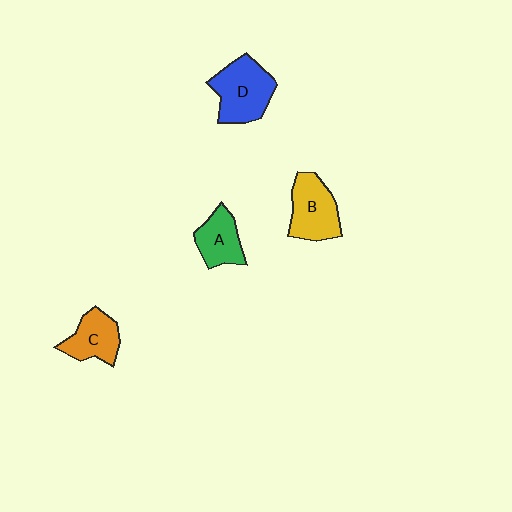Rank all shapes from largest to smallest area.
From largest to smallest: D (blue), B (yellow), C (orange), A (green).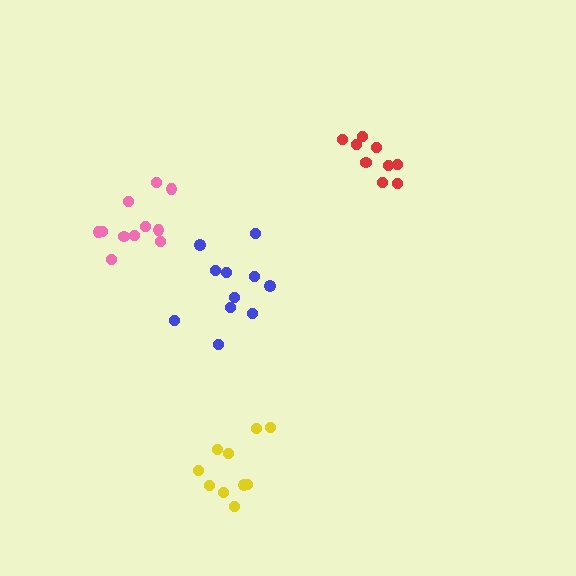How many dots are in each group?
Group 1: 11 dots, Group 2: 10 dots, Group 3: 9 dots, Group 4: 11 dots (41 total).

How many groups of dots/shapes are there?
There are 4 groups.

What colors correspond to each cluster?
The clusters are colored: blue, yellow, red, pink.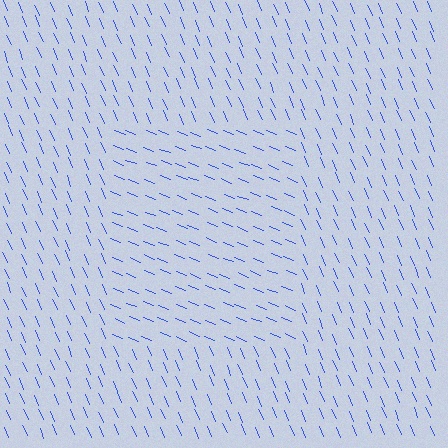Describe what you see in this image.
The image is filled with small blue line segments. A rectangle region in the image has lines oriented differently from the surrounding lines, creating a visible texture boundary.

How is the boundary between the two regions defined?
The boundary is defined purely by a change in line orientation (approximately 45 degrees difference). All lines are the same color and thickness.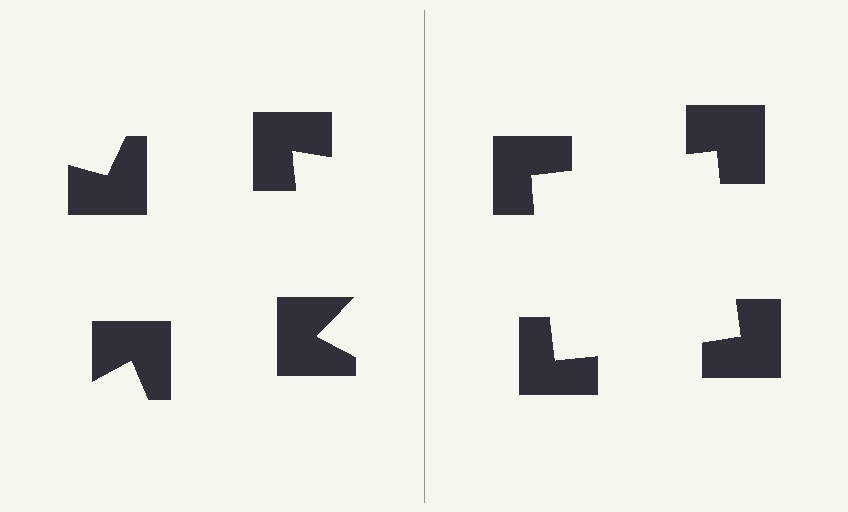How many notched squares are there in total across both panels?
8 — 4 on each side.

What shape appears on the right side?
An illusory square.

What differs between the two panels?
The notched squares are positioned identically on both sides; only the wedge orientations differ. On the right they align to a square; on the left they are misaligned.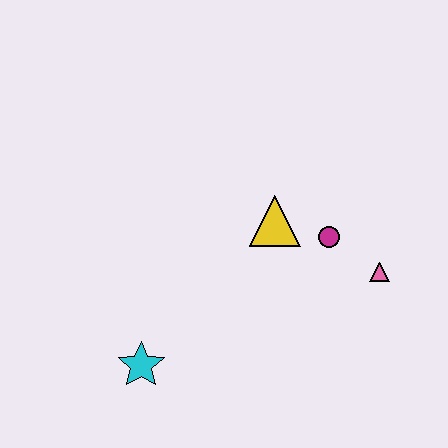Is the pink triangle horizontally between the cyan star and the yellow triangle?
No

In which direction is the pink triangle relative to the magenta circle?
The pink triangle is to the right of the magenta circle.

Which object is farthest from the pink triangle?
The cyan star is farthest from the pink triangle.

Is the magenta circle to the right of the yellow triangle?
Yes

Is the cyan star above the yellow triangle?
No